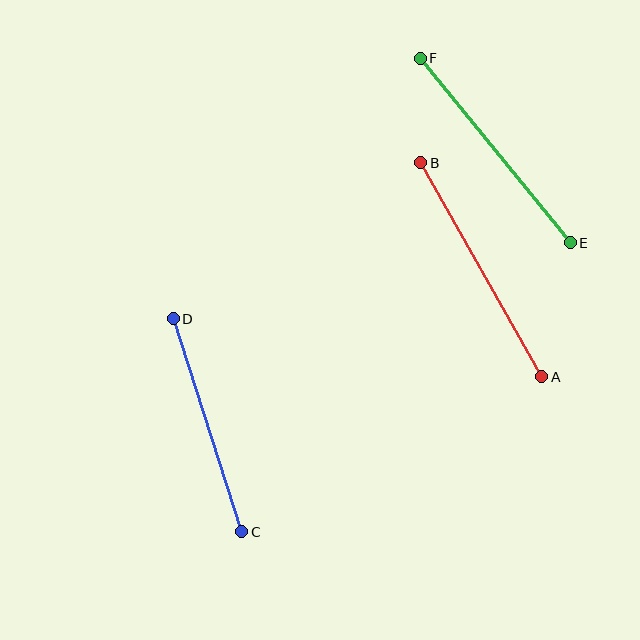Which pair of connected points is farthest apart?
Points A and B are farthest apart.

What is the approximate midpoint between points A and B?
The midpoint is at approximately (481, 270) pixels.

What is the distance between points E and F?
The distance is approximately 238 pixels.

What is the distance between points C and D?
The distance is approximately 224 pixels.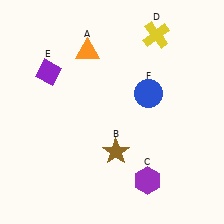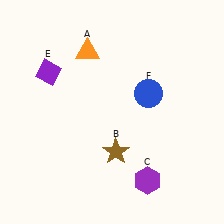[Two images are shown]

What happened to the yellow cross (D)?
The yellow cross (D) was removed in Image 2. It was in the top-right area of Image 1.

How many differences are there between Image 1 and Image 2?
There is 1 difference between the two images.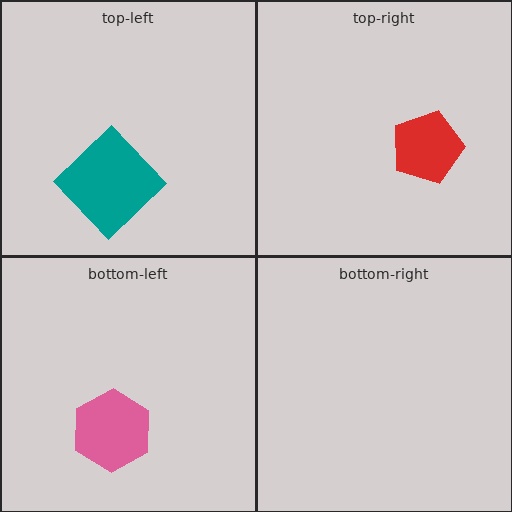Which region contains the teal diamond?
The top-left region.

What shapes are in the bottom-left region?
The pink hexagon.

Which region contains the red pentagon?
The top-right region.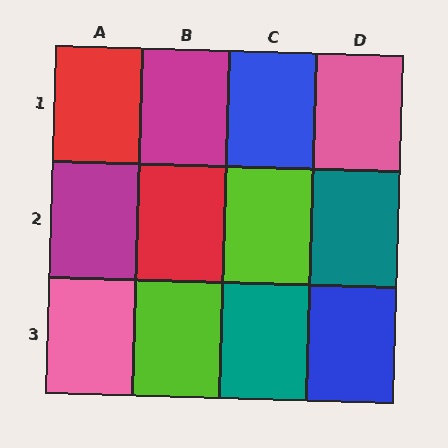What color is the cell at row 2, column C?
Lime.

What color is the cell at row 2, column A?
Magenta.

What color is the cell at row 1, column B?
Magenta.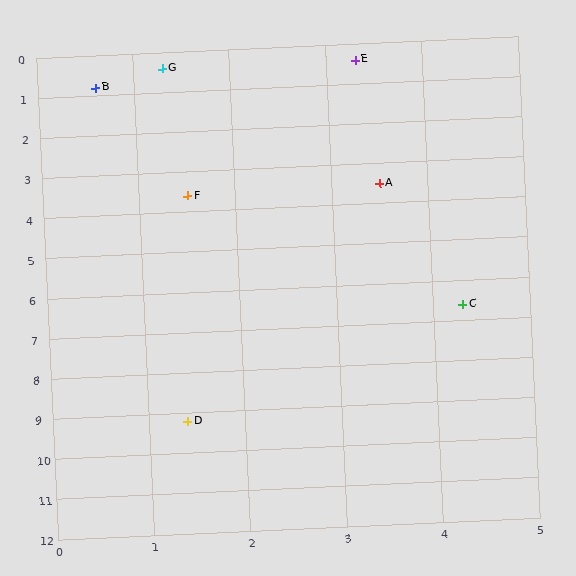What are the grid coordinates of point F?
Point F is at approximately (1.5, 3.6).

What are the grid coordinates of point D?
Point D is at approximately (1.4, 9.2).